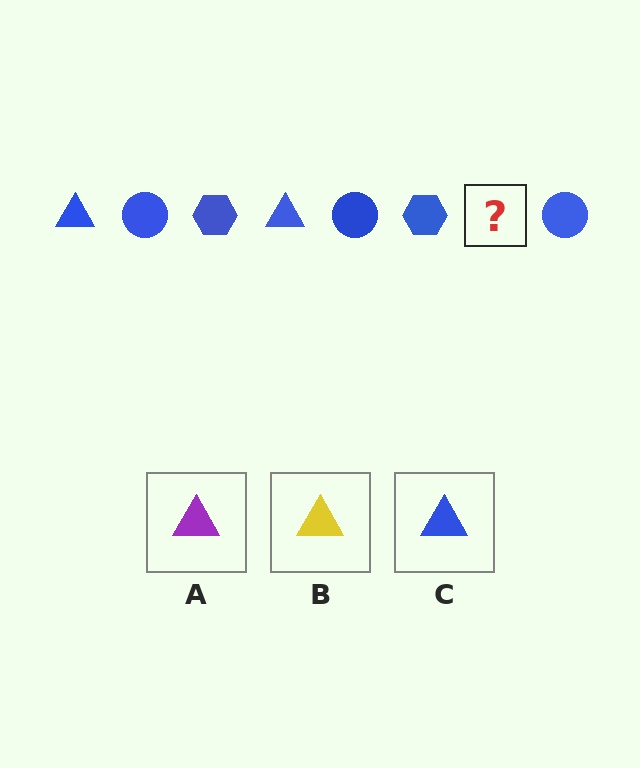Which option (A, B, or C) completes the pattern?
C.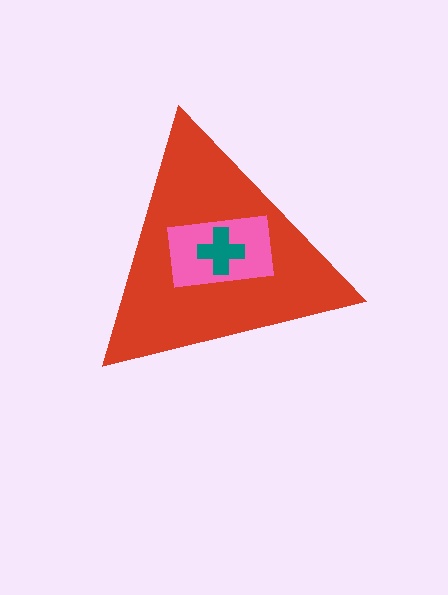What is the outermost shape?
The red triangle.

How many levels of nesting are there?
3.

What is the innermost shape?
The teal cross.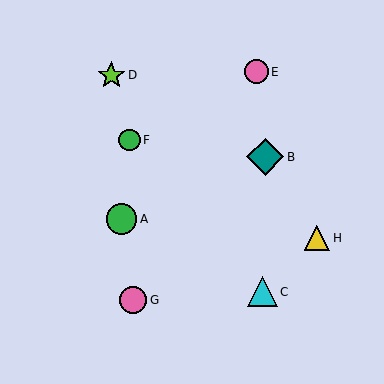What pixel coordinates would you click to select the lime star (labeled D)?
Click at (111, 75) to select the lime star D.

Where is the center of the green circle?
The center of the green circle is at (129, 140).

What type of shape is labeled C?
Shape C is a cyan triangle.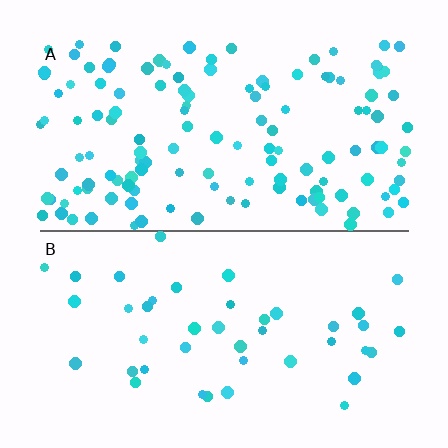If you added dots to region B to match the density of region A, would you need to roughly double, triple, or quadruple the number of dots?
Approximately triple.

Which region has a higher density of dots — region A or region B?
A (the top).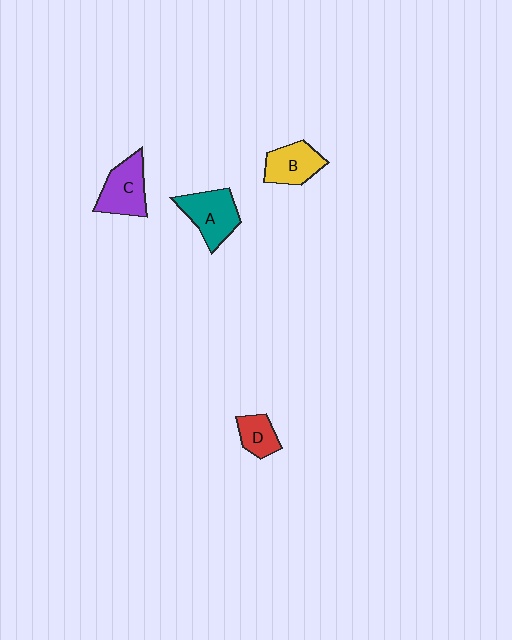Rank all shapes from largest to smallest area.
From largest to smallest: A (teal), C (purple), B (yellow), D (red).